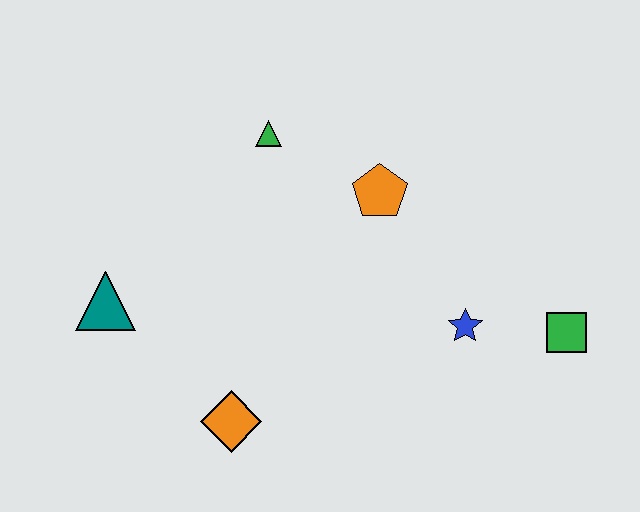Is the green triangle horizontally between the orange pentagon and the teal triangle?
Yes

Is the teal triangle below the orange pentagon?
Yes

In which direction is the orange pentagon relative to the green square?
The orange pentagon is to the left of the green square.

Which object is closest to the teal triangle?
The orange diamond is closest to the teal triangle.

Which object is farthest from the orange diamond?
The green square is farthest from the orange diamond.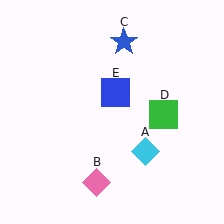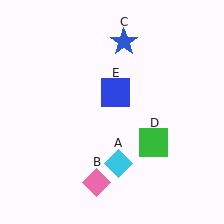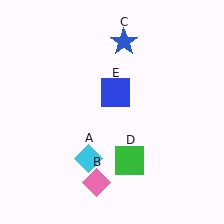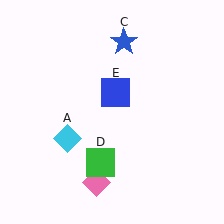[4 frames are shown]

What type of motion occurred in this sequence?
The cyan diamond (object A), green square (object D) rotated clockwise around the center of the scene.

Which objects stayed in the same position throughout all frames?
Pink diamond (object B) and blue star (object C) and blue square (object E) remained stationary.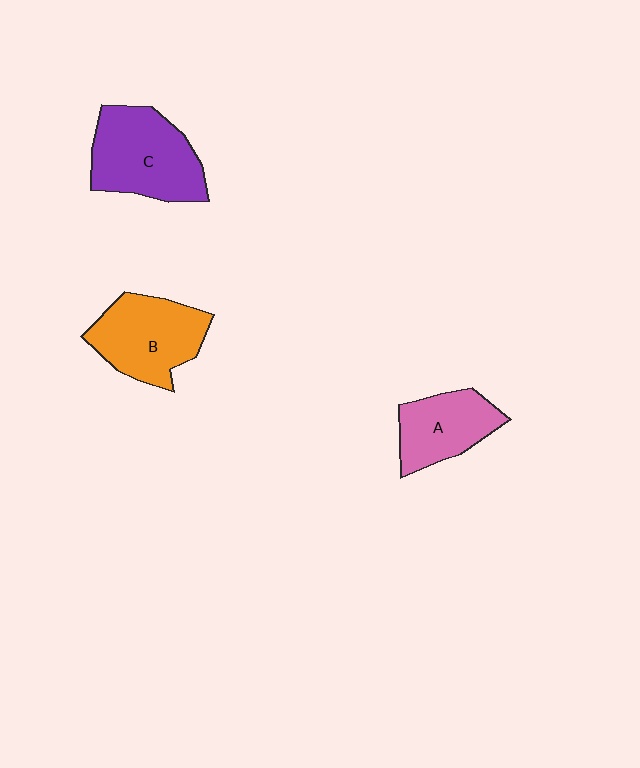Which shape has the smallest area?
Shape A (pink).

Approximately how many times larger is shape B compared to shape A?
Approximately 1.3 times.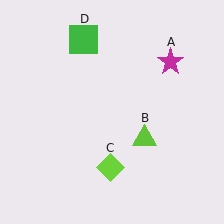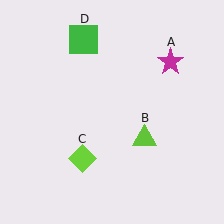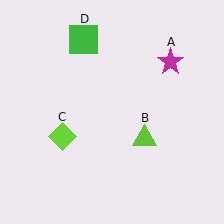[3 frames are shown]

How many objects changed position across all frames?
1 object changed position: lime diamond (object C).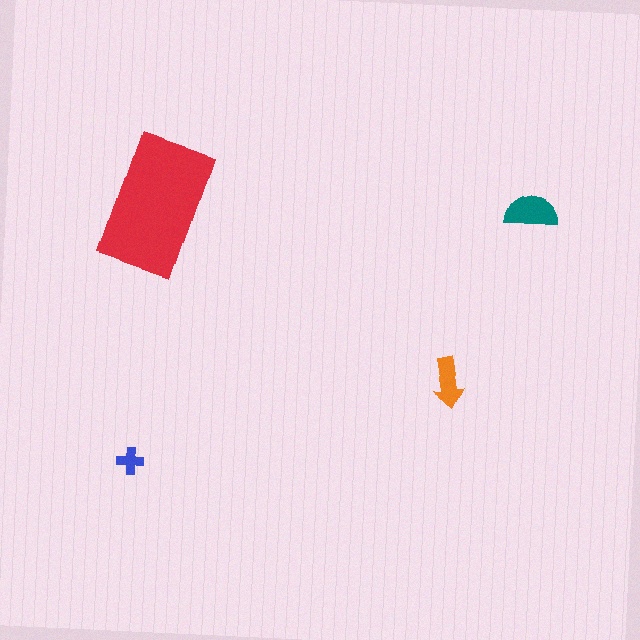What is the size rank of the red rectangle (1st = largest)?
1st.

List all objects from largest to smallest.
The red rectangle, the teal semicircle, the orange arrow, the blue cross.